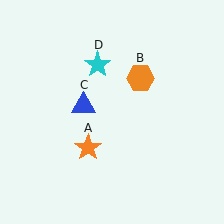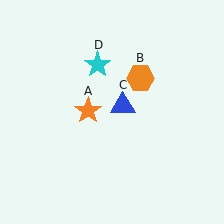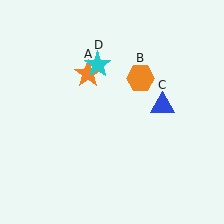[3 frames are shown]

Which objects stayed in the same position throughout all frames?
Orange hexagon (object B) and cyan star (object D) remained stationary.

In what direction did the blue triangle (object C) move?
The blue triangle (object C) moved right.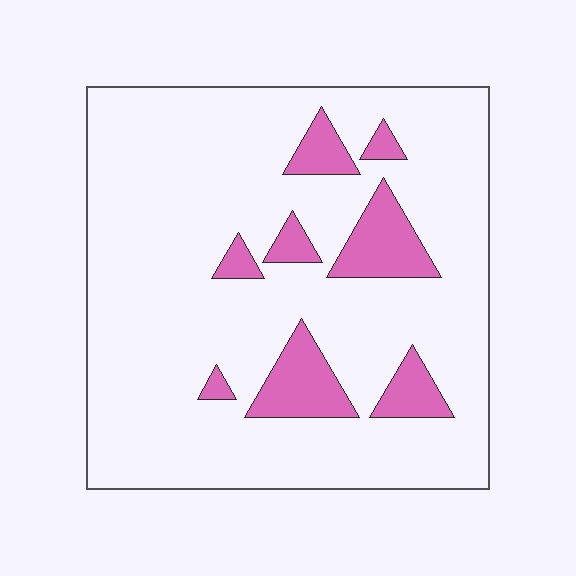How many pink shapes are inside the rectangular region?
8.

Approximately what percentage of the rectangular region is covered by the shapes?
Approximately 15%.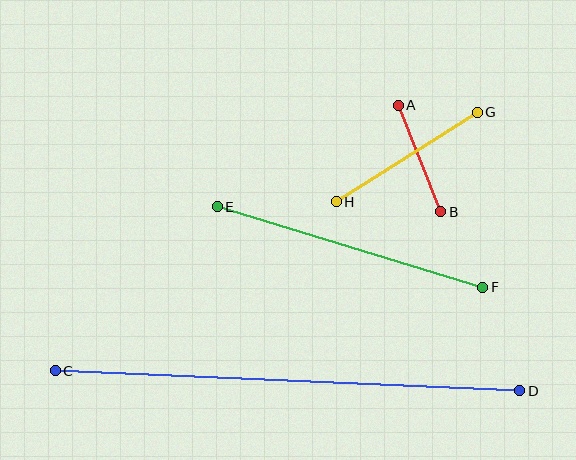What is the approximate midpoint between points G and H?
The midpoint is at approximately (407, 157) pixels.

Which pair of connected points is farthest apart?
Points C and D are farthest apart.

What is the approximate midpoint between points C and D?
The midpoint is at approximately (288, 381) pixels.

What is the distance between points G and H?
The distance is approximately 167 pixels.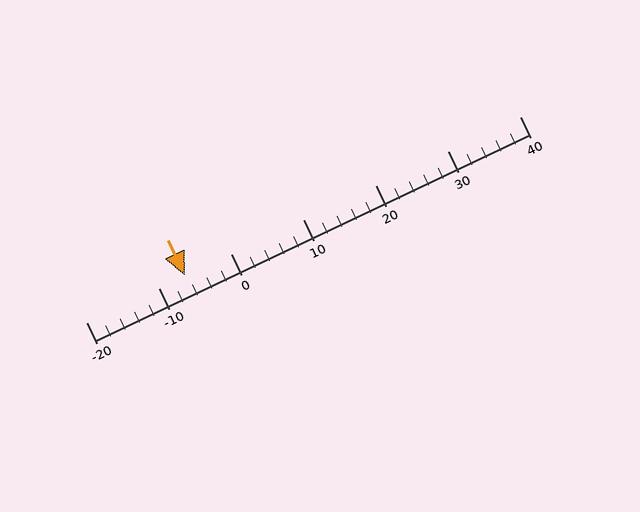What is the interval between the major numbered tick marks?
The major tick marks are spaced 10 units apart.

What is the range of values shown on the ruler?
The ruler shows values from -20 to 40.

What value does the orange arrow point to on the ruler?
The orange arrow points to approximately -6.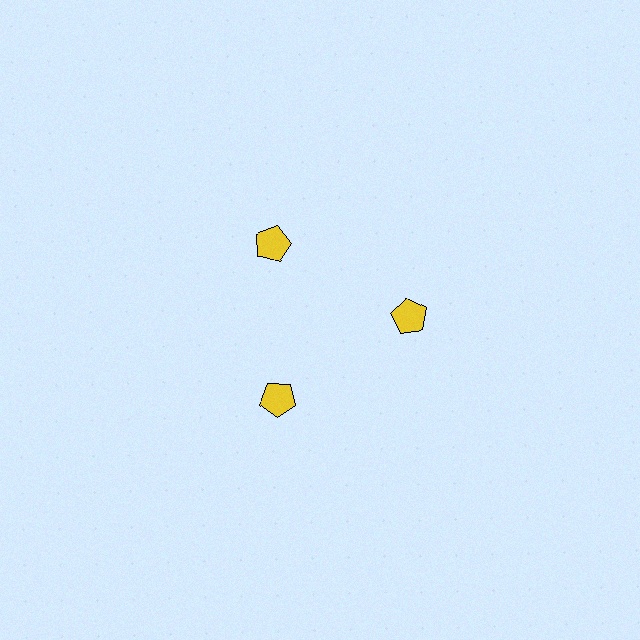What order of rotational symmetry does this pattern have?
This pattern has 3-fold rotational symmetry.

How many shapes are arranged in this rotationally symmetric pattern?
There are 3 shapes, arranged in 3 groups of 1.